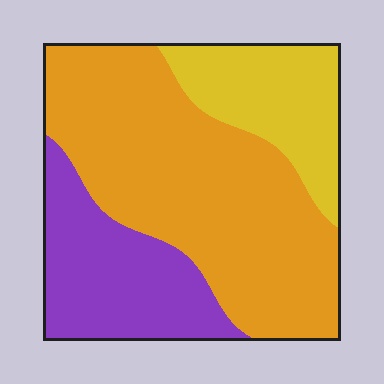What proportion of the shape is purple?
Purple covers 25% of the shape.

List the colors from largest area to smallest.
From largest to smallest: orange, purple, yellow.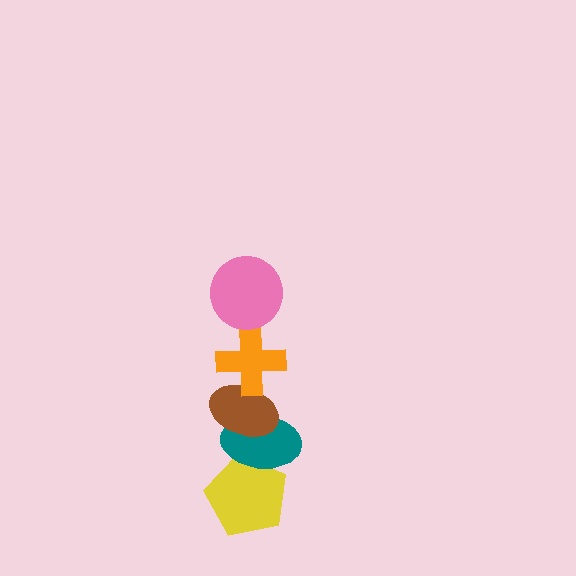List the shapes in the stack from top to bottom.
From top to bottom: the pink circle, the orange cross, the brown ellipse, the teal ellipse, the yellow pentagon.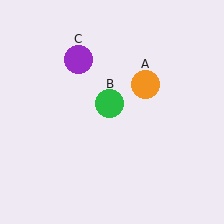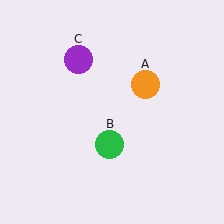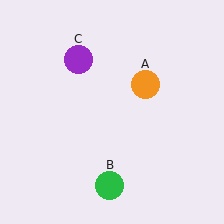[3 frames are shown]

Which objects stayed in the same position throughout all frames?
Orange circle (object A) and purple circle (object C) remained stationary.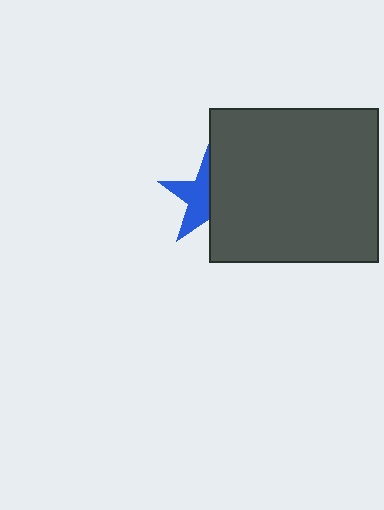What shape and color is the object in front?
The object in front is a dark gray rectangle.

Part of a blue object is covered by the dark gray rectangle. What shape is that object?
It is a star.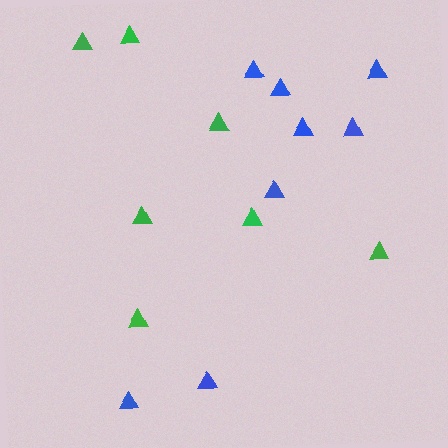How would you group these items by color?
There are 2 groups: one group of green triangles (7) and one group of blue triangles (8).